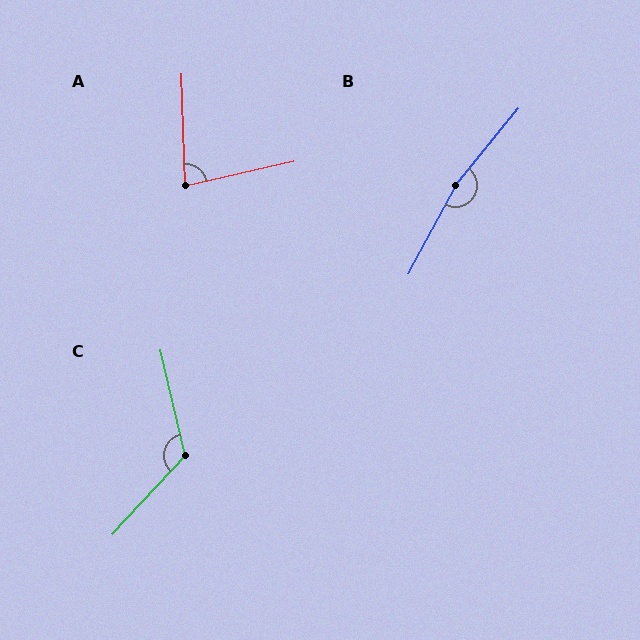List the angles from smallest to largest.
A (79°), C (124°), B (169°).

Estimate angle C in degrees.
Approximately 124 degrees.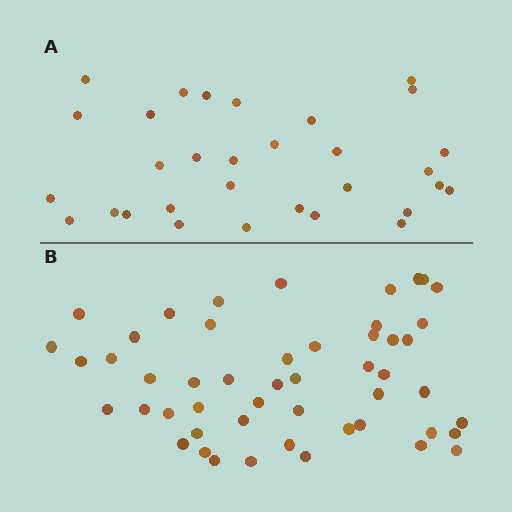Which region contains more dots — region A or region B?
Region B (the bottom region) has more dots.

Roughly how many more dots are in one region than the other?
Region B has approximately 20 more dots than region A.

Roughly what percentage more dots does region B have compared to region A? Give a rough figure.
About 60% more.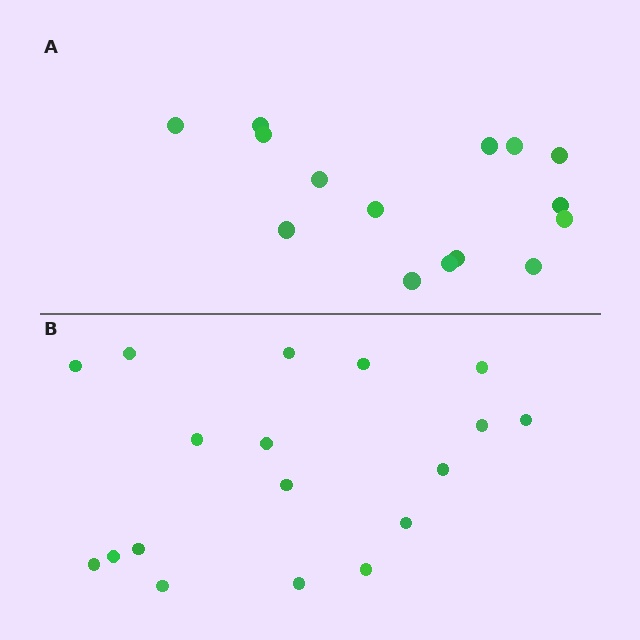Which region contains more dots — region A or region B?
Region B (the bottom region) has more dots.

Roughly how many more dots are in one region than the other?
Region B has just a few more — roughly 2 or 3 more dots than region A.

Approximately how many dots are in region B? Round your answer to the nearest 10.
About 20 dots. (The exact count is 18, which rounds to 20.)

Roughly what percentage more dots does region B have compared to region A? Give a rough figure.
About 20% more.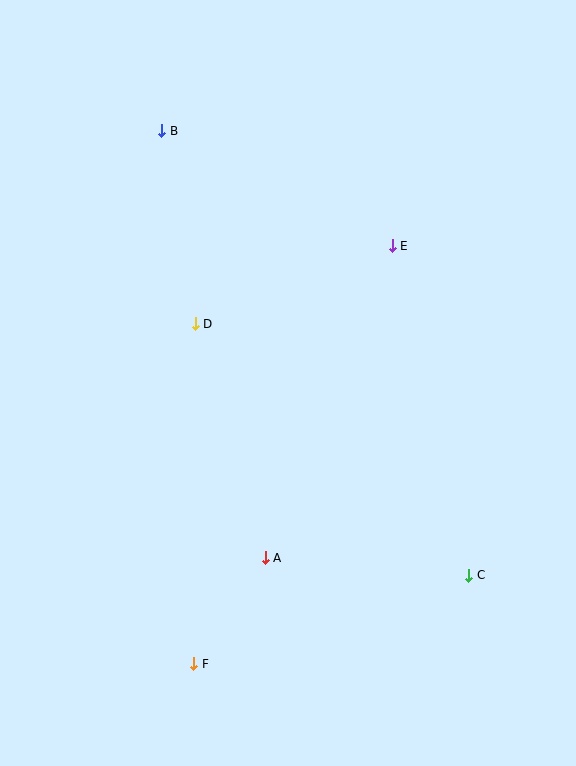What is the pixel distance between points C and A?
The distance between C and A is 204 pixels.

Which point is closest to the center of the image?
Point D at (195, 324) is closest to the center.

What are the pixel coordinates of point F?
Point F is at (194, 664).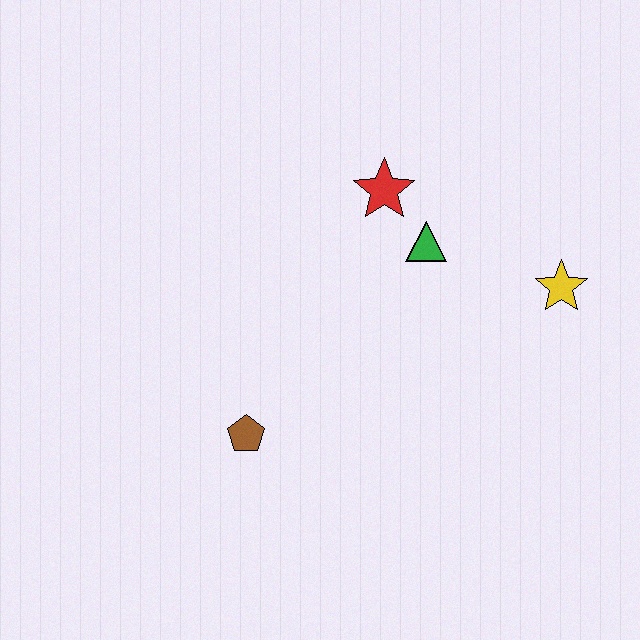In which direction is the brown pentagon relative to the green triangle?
The brown pentagon is below the green triangle.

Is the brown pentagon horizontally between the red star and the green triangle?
No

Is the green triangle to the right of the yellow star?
No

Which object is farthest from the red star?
The brown pentagon is farthest from the red star.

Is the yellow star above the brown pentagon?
Yes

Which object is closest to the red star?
The green triangle is closest to the red star.